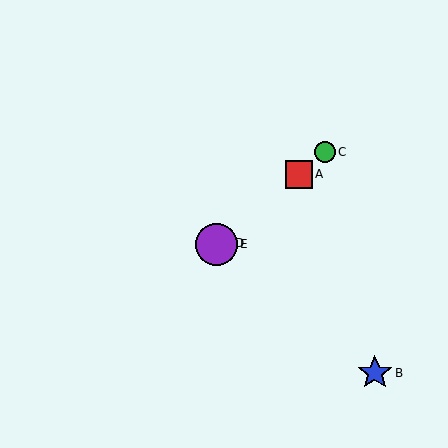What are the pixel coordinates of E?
Object E is at (216, 244).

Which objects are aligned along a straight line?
Objects A, C, D, E are aligned along a straight line.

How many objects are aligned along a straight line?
4 objects (A, C, D, E) are aligned along a straight line.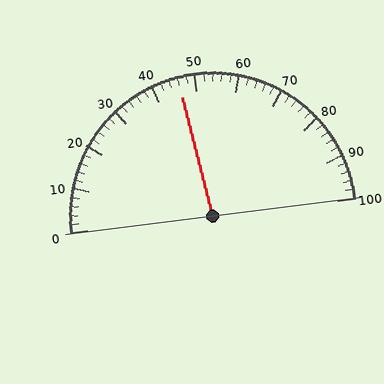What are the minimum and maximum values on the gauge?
The gauge ranges from 0 to 100.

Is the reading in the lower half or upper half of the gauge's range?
The reading is in the lower half of the range (0 to 100).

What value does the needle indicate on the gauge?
The needle indicates approximately 46.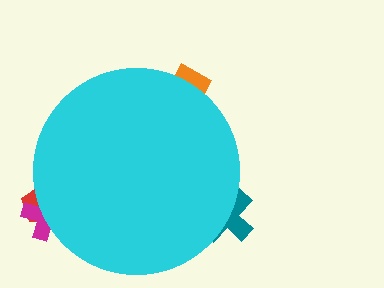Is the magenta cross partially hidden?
Yes, the magenta cross is partially hidden behind the cyan circle.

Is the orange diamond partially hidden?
Yes, the orange diamond is partially hidden behind the cyan circle.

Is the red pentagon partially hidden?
Yes, the red pentagon is partially hidden behind the cyan circle.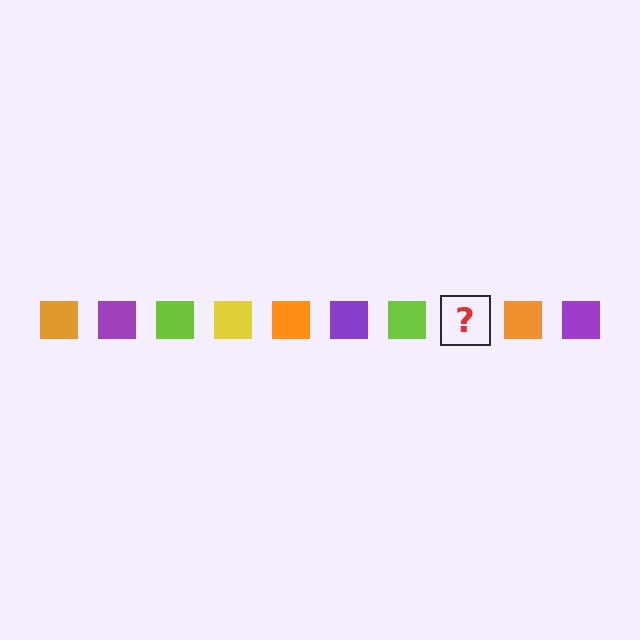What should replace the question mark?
The question mark should be replaced with a yellow square.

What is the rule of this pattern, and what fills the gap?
The rule is that the pattern cycles through orange, purple, lime, yellow squares. The gap should be filled with a yellow square.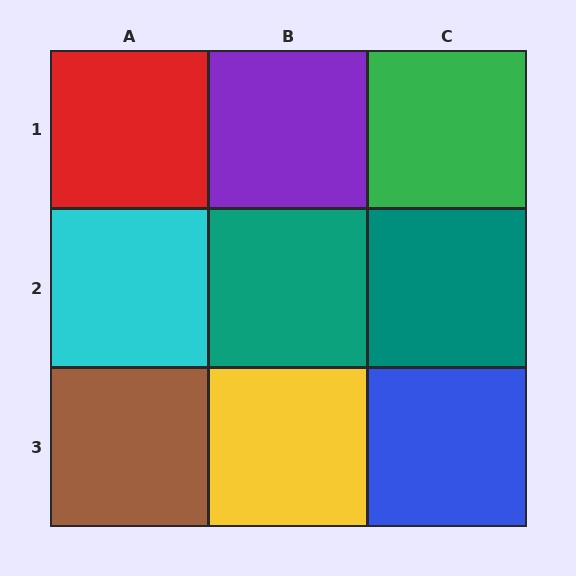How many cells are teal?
2 cells are teal.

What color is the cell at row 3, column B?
Yellow.